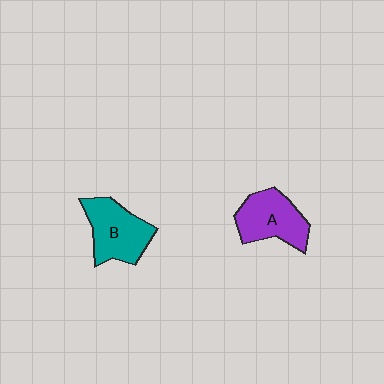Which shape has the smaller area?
Shape A (purple).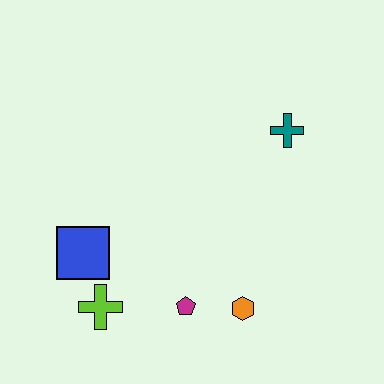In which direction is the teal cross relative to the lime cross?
The teal cross is to the right of the lime cross.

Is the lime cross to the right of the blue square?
Yes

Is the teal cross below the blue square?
No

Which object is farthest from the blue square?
The teal cross is farthest from the blue square.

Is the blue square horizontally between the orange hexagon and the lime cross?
No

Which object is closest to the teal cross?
The orange hexagon is closest to the teal cross.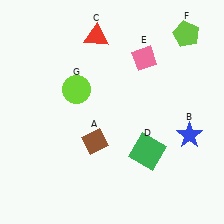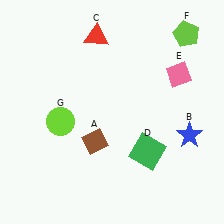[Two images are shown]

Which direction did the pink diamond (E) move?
The pink diamond (E) moved right.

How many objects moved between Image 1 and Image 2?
2 objects moved between the two images.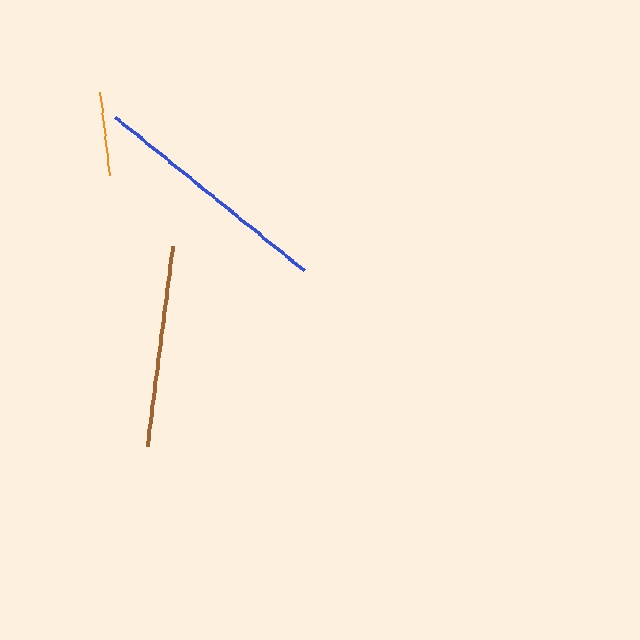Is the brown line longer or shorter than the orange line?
The brown line is longer than the orange line.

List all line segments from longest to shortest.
From longest to shortest: blue, brown, orange.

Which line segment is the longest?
The blue line is the longest at approximately 243 pixels.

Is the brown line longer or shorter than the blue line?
The blue line is longer than the brown line.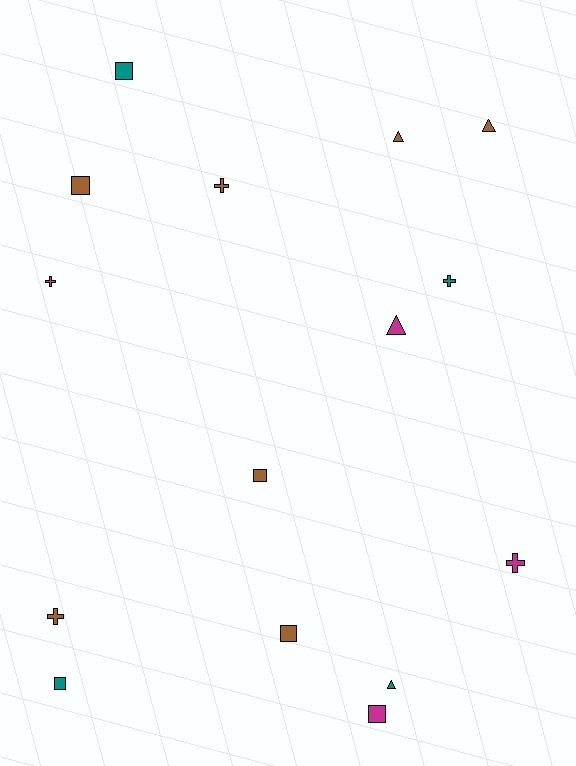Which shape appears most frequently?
Square, with 6 objects.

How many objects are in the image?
There are 15 objects.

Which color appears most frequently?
Brown, with 7 objects.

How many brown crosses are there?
There are 2 brown crosses.